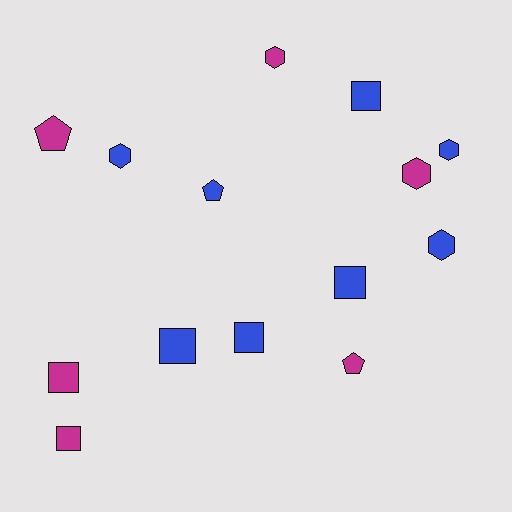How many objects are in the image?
There are 14 objects.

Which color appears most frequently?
Blue, with 8 objects.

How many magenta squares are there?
There are 2 magenta squares.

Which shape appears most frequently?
Square, with 6 objects.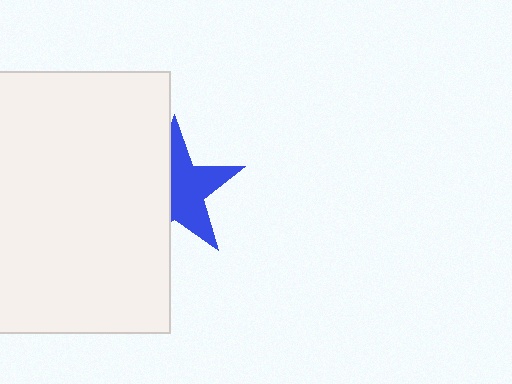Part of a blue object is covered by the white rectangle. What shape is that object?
It is a star.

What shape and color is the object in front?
The object in front is a white rectangle.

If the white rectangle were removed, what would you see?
You would see the complete blue star.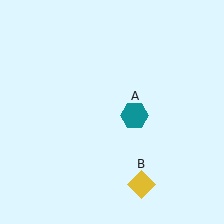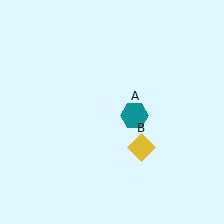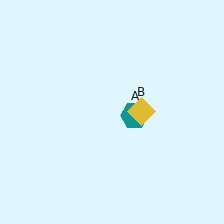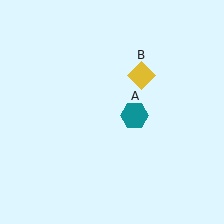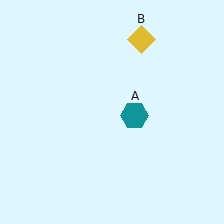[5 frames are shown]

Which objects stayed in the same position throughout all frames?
Teal hexagon (object A) remained stationary.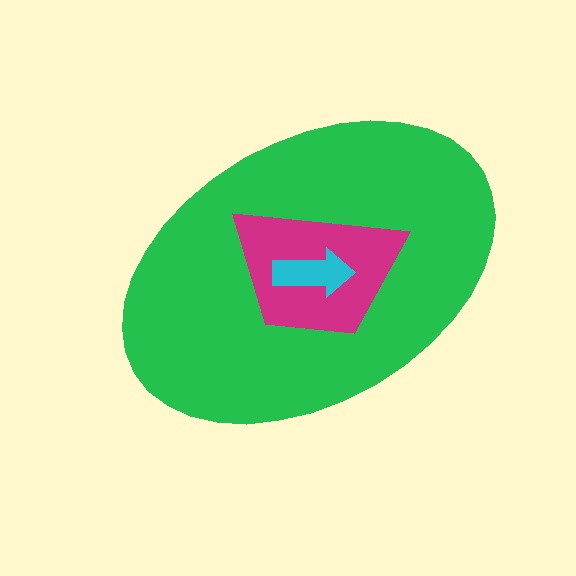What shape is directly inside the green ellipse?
The magenta trapezoid.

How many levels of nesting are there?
3.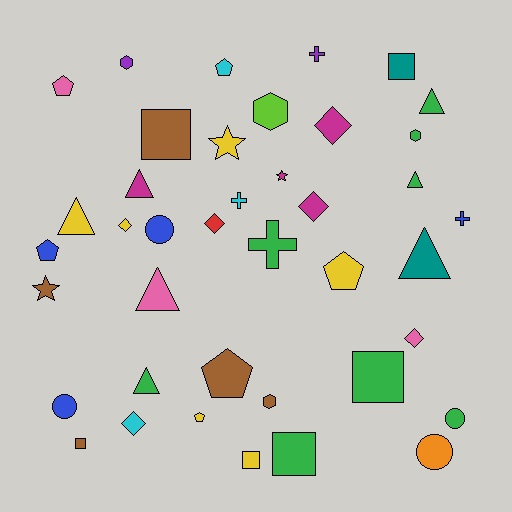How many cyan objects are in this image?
There are 3 cyan objects.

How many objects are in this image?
There are 40 objects.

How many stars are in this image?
There are 3 stars.